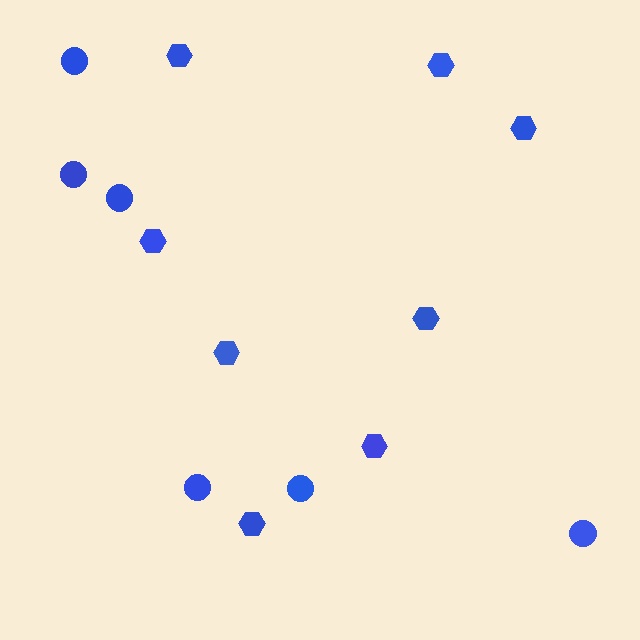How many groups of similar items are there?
There are 2 groups: one group of hexagons (8) and one group of circles (6).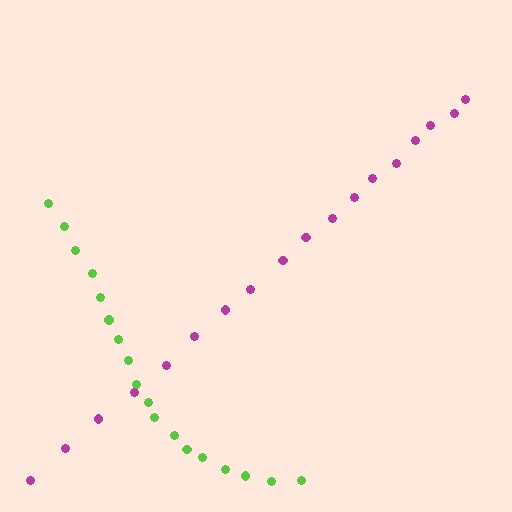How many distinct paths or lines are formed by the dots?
There are 2 distinct paths.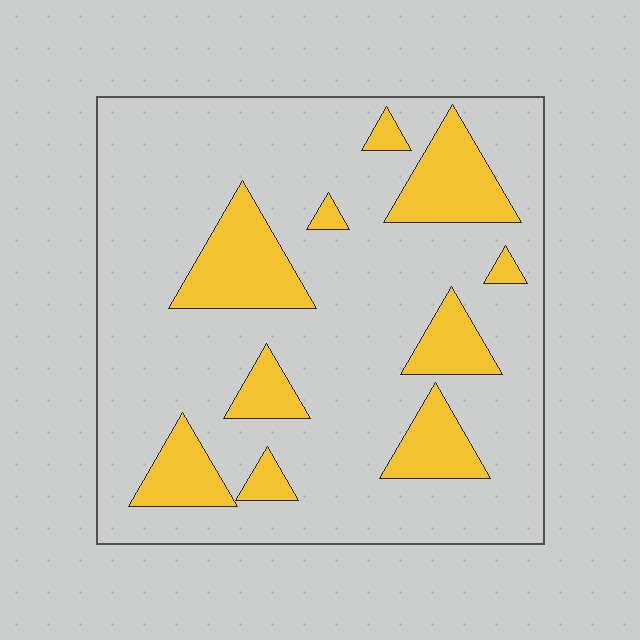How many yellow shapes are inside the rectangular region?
10.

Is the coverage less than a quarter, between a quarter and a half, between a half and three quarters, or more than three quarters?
Less than a quarter.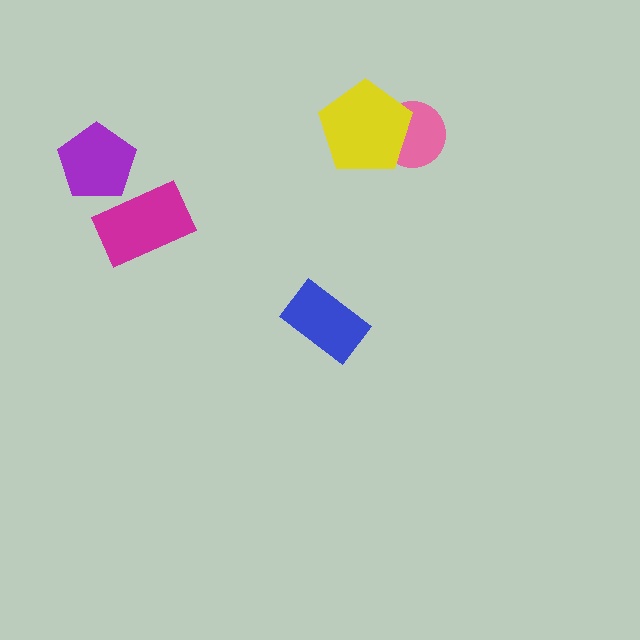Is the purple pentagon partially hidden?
No, no other shape covers it.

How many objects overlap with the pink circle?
1 object overlaps with the pink circle.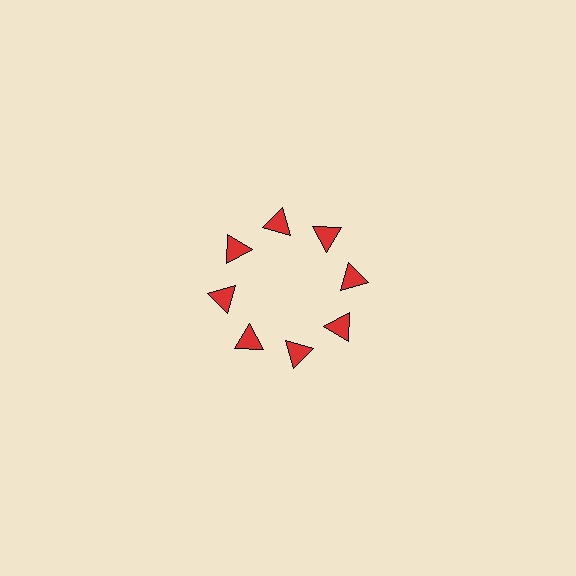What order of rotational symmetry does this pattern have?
This pattern has 8-fold rotational symmetry.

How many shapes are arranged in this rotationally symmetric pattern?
There are 8 shapes, arranged in 8 groups of 1.